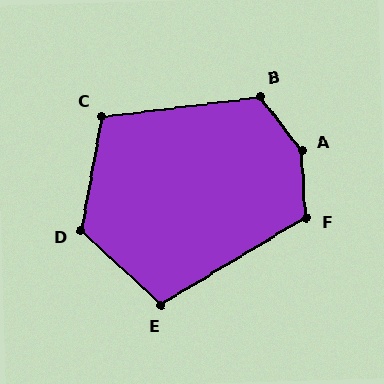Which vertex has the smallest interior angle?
E, at approximately 106 degrees.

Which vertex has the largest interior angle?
A, at approximately 146 degrees.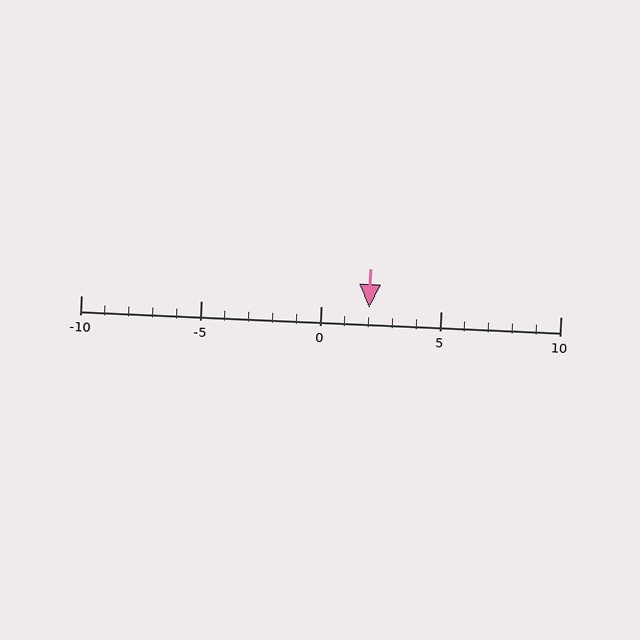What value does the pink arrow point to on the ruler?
The pink arrow points to approximately 2.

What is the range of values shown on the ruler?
The ruler shows values from -10 to 10.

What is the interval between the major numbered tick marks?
The major tick marks are spaced 5 units apart.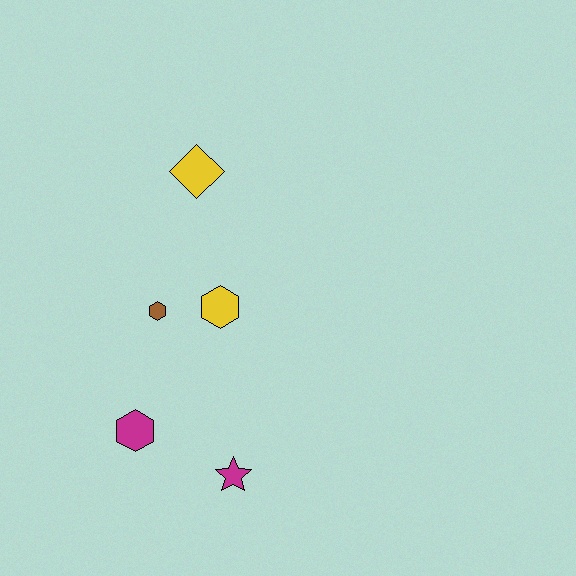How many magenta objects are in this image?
There are 2 magenta objects.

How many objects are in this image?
There are 5 objects.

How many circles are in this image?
There are no circles.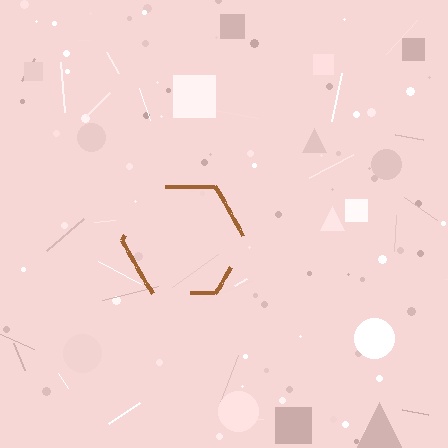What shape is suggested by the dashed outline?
The dashed outline suggests a hexagon.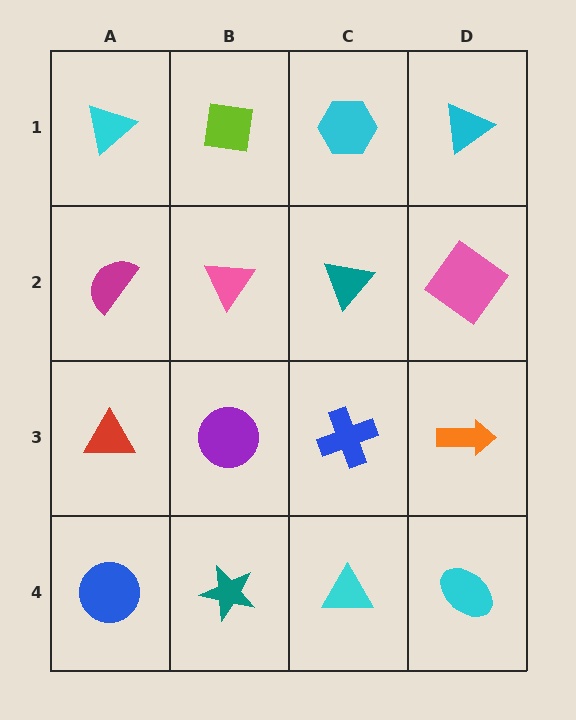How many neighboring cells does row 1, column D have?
2.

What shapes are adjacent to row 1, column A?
A magenta semicircle (row 2, column A), a lime square (row 1, column B).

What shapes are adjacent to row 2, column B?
A lime square (row 1, column B), a purple circle (row 3, column B), a magenta semicircle (row 2, column A), a teal triangle (row 2, column C).